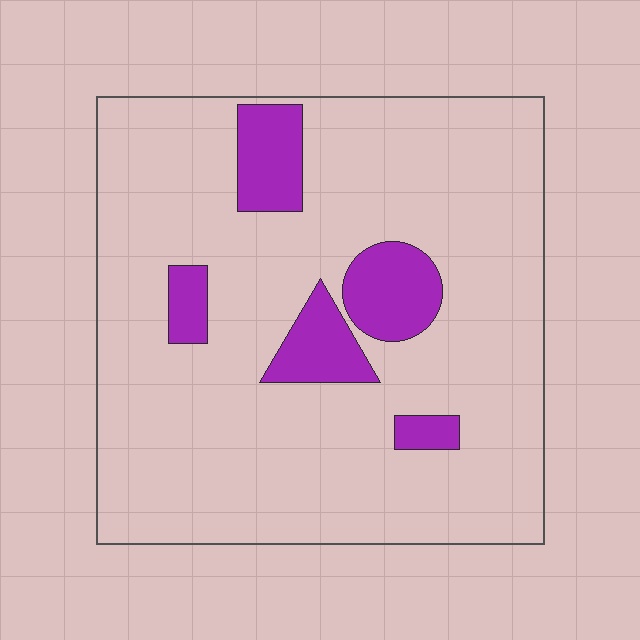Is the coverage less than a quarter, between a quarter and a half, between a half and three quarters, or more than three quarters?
Less than a quarter.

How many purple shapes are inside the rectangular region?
5.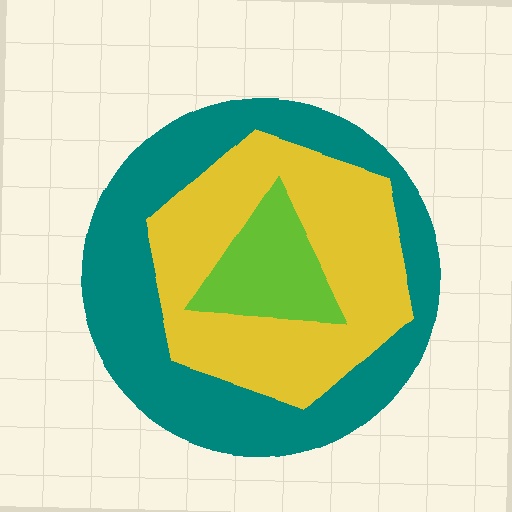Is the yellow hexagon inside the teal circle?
Yes.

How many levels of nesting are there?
3.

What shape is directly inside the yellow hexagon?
The lime triangle.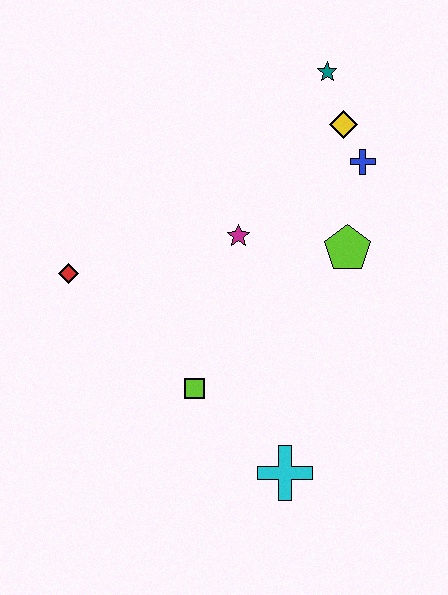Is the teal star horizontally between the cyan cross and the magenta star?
No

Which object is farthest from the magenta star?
The cyan cross is farthest from the magenta star.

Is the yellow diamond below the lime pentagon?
No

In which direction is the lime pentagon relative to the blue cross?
The lime pentagon is below the blue cross.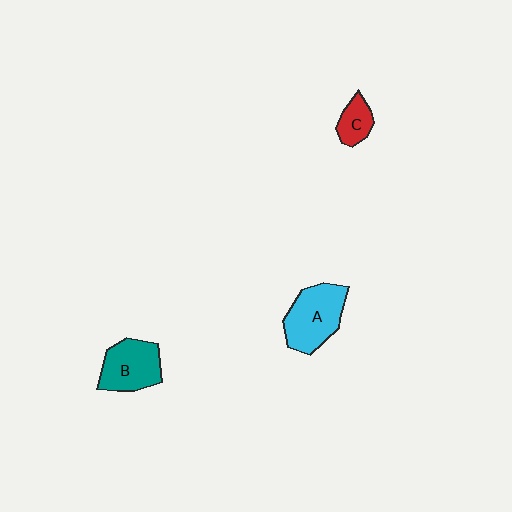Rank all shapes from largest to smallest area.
From largest to smallest: A (cyan), B (teal), C (red).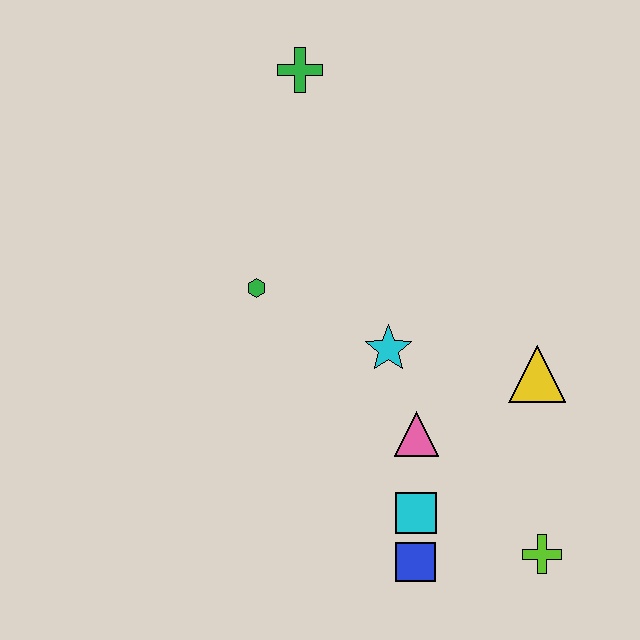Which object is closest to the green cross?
The green hexagon is closest to the green cross.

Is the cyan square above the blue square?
Yes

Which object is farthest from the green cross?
The lime cross is farthest from the green cross.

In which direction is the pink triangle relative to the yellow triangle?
The pink triangle is to the left of the yellow triangle.